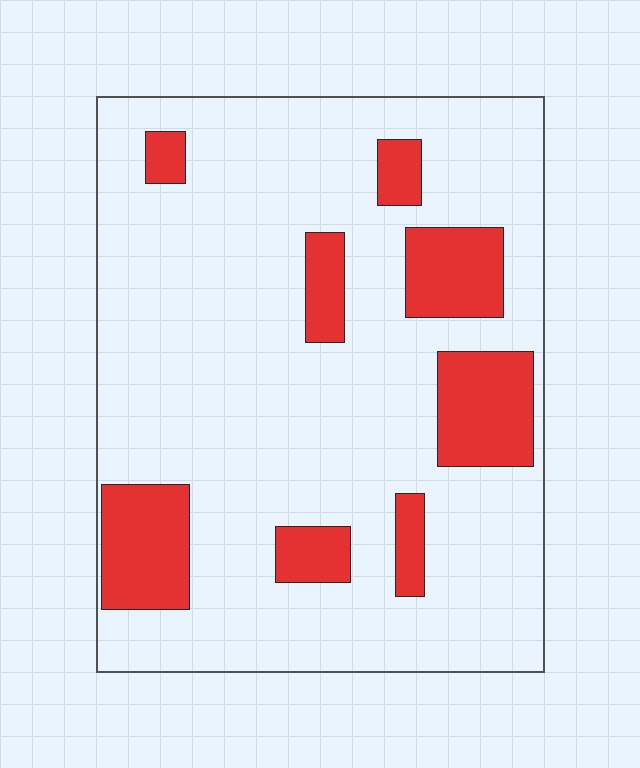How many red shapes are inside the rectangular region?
8.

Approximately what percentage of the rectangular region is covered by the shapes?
Approximately 20%.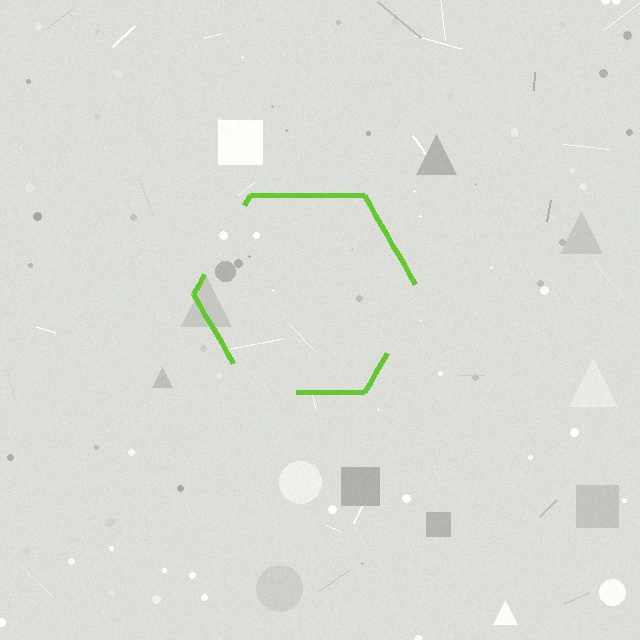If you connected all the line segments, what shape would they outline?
They would outline a hexagon.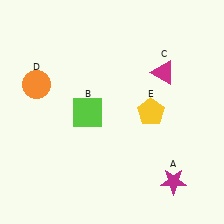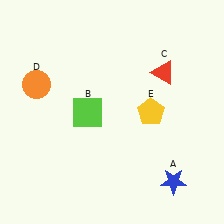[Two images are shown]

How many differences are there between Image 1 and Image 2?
There are 2 differences between the two images.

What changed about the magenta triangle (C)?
In Image 1, C is magenta. In Image 2, it changed to red.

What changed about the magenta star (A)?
In Image 1, A is magenta. In Image 2, it changed to blue.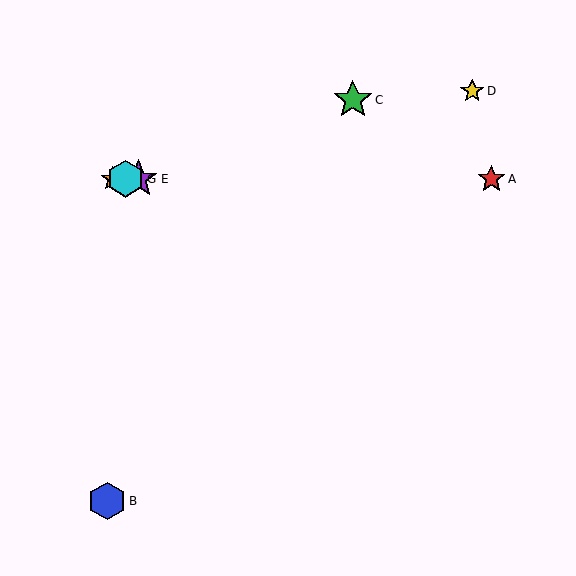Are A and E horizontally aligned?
Yes, both are at y≈179.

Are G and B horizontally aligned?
No, G is at y≈179 and B is at y≈501.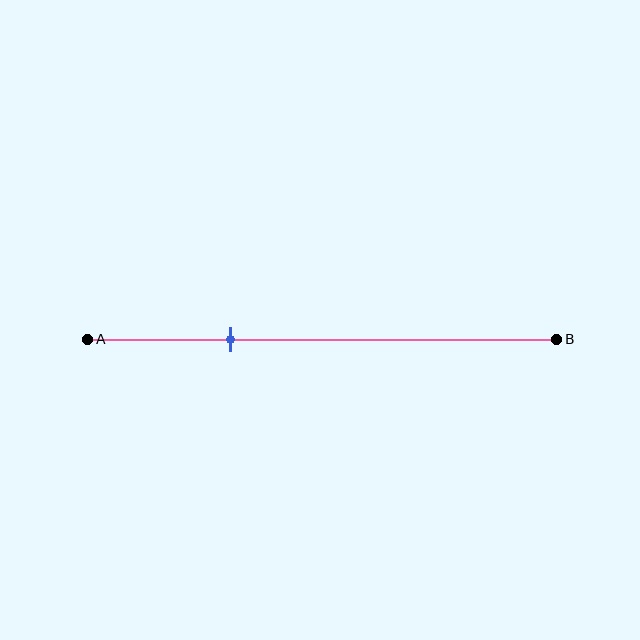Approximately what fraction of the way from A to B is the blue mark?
The blue mark is approximately 30% of the way from A to B.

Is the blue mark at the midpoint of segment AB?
No, the mark is at about 30% from A, not at the 50% midpoint.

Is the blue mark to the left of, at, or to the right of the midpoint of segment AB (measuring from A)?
The blue mark is to the left of the midpoint of segment AB.